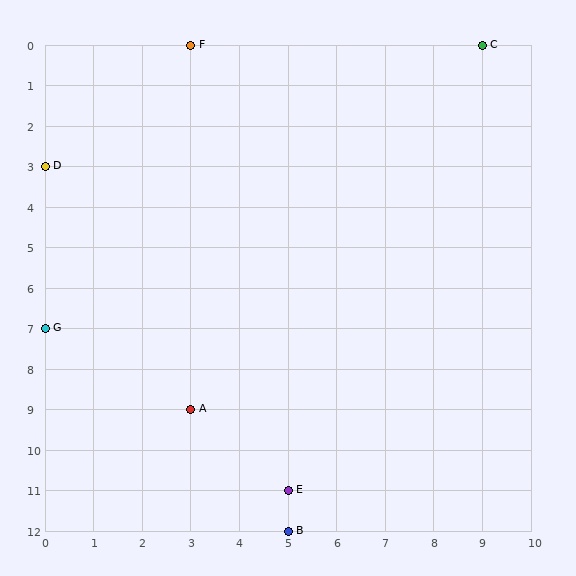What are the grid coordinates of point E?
Point E is at grid coordinates (5, 11).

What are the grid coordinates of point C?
Point C is at grid coordinates (9, 0).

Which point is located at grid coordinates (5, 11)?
Point E is at (5, 11).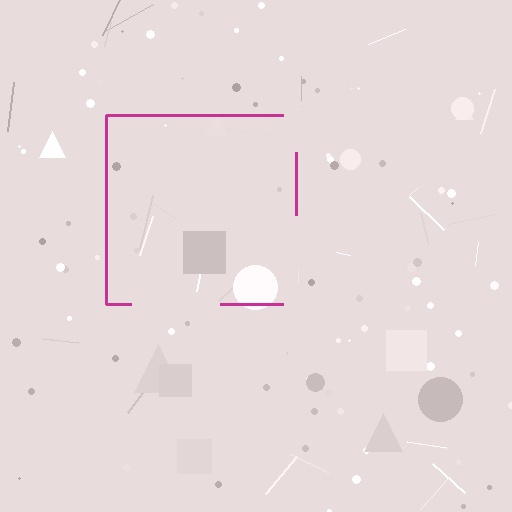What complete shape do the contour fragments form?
The contour fragments form a square.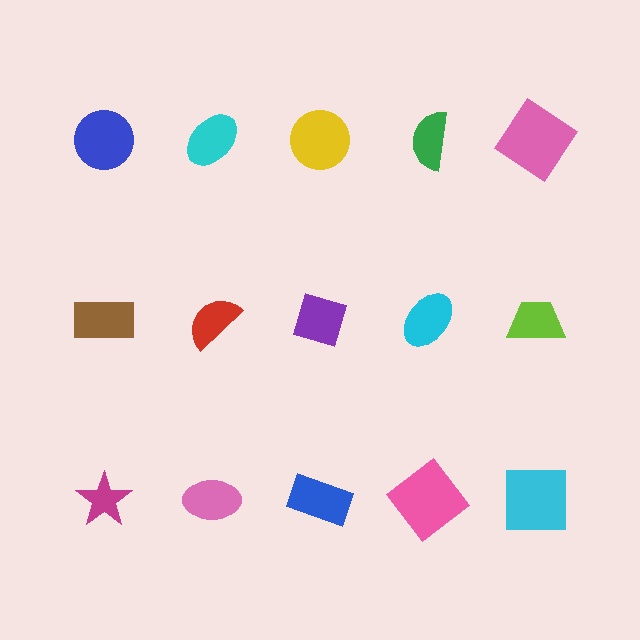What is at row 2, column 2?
A red semicircle.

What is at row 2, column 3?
A purple diamond.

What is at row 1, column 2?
A cyan ellipse.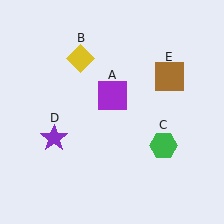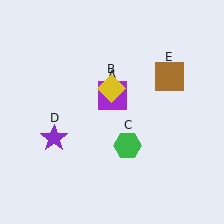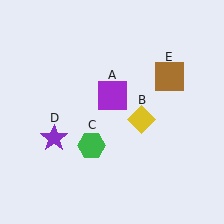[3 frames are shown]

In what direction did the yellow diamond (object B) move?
The yellow diamond (object B) moved down and to the right.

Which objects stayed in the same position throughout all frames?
Purple square (object A) and purple star (object D) and brown square (object E) remained stationary.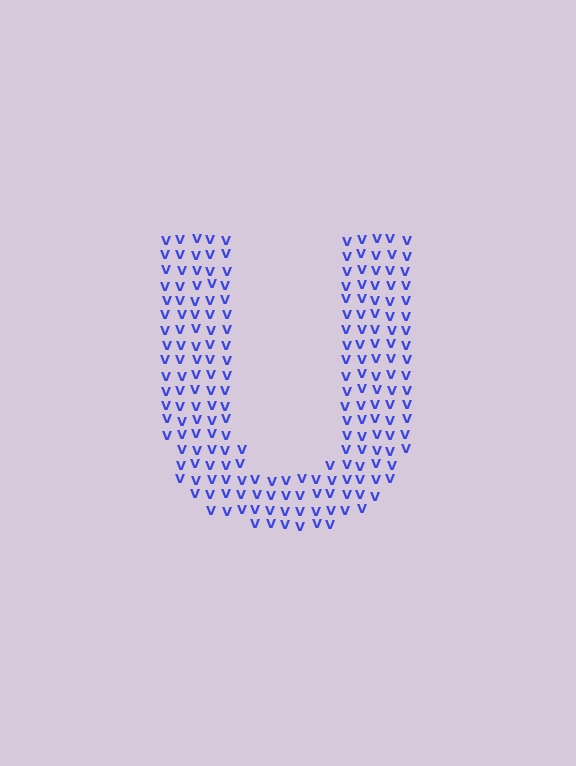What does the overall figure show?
The overall figure shows the letter U.